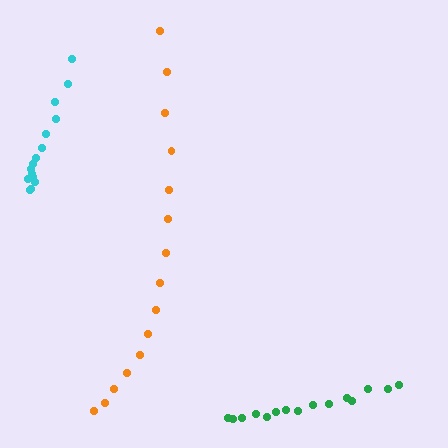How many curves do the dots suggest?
There are 3 distinct paths.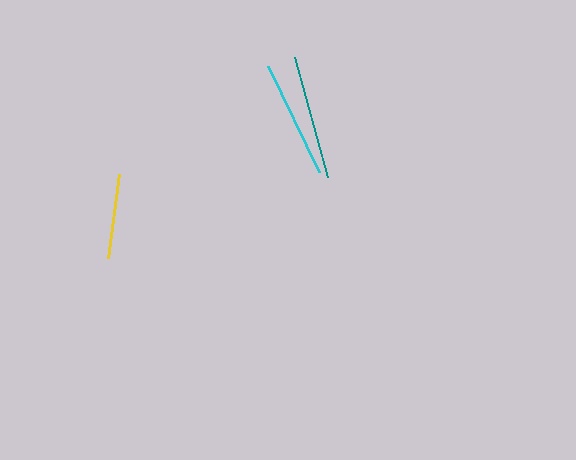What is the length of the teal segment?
The teal segment is approximately 124 pixels long.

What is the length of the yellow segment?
The yellow segment is approximately 85 pixels long.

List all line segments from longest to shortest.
From longest to shortest: teal, cyan, yellow.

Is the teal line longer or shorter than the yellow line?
The teal line is longer than the yellow line.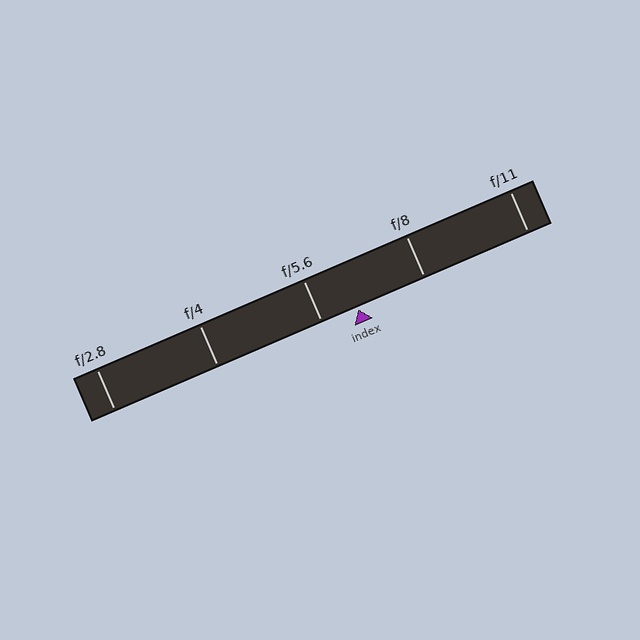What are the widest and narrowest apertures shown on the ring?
The widest aperture shown is f/2.8 and the narrowest is f/11.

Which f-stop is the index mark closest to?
The index mark is closest to f/5.6.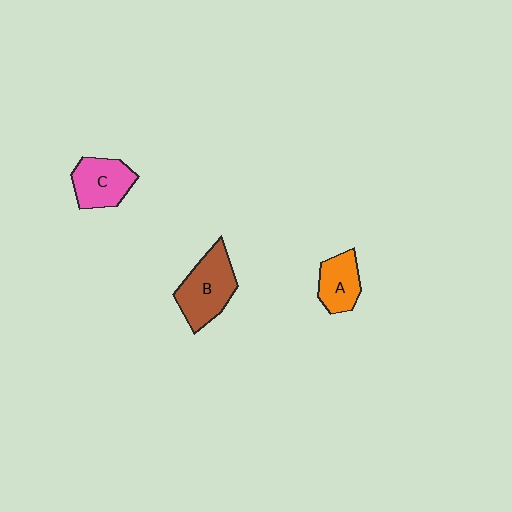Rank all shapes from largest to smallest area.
From largest to smallest: B (brown), C (pink), A (orange).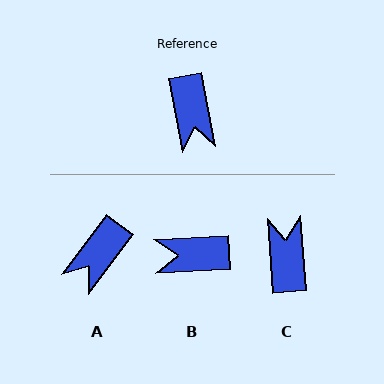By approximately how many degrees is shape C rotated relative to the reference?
Approximately 173 degrees counter-clockwise.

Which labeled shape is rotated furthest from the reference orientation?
C, about 173 degrees away.